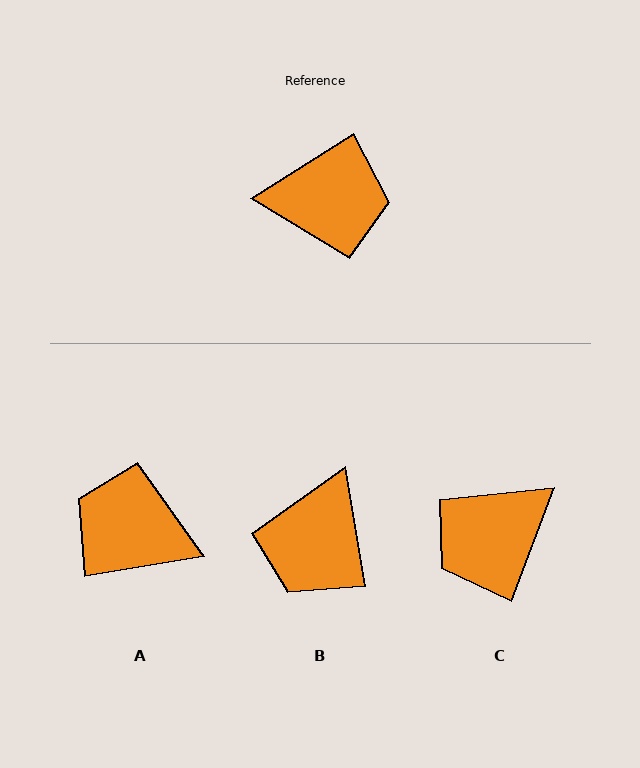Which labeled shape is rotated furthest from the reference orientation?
A, about 157 degrees away.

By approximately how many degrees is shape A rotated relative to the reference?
Approximately 157 degrees counter-clockwise.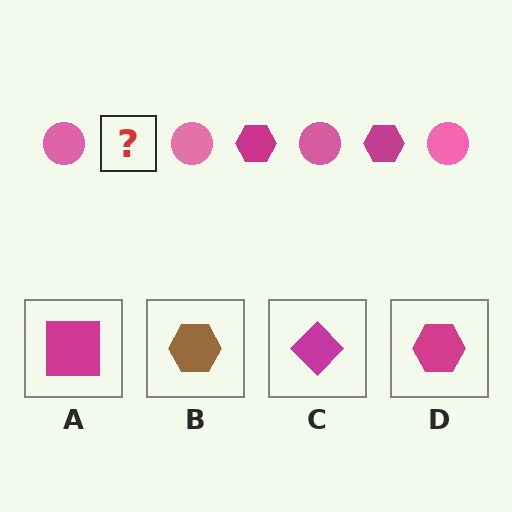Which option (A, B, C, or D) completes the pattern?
D.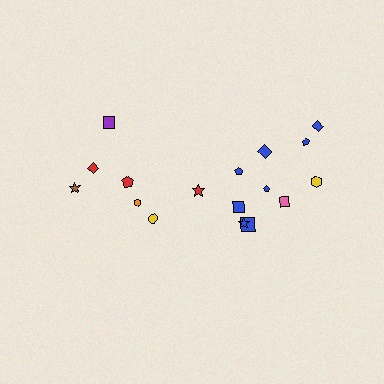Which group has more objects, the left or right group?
The right group.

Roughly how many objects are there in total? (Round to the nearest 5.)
Roughly 15 objects in total.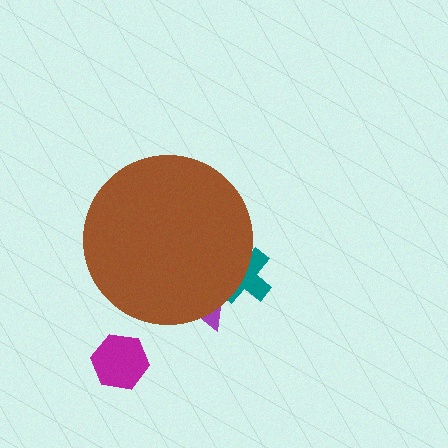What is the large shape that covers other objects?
A brown circle.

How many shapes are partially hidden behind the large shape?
2 shapes are partially hidden.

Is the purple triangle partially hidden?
Yes, the purple triangle is partially hidden behind the brown circle.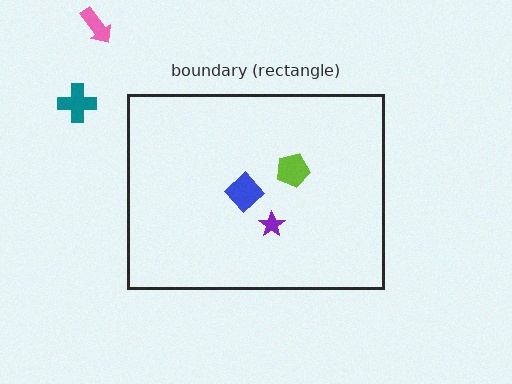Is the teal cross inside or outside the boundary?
Outside.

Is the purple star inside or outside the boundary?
Inside.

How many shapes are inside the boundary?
3 inside, 2 outside.